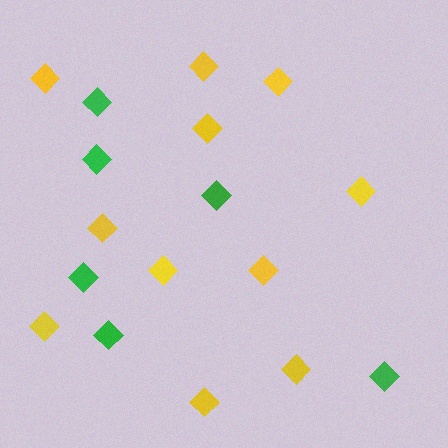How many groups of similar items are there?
There are 2 groups: one group of green diamonds (6) and one group of yellow diamonds (11).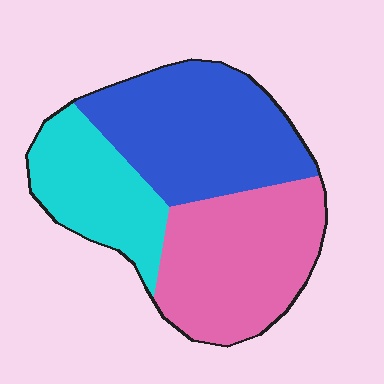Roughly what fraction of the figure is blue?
Blue takes up about two fifths (2/5) of the figure.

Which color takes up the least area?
Cyan, at roughly 25%.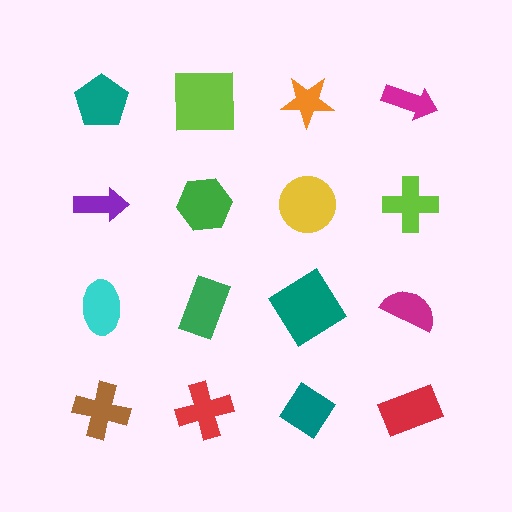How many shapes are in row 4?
4 shapes.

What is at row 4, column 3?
A teal diamond.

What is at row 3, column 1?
A cyan ellipse.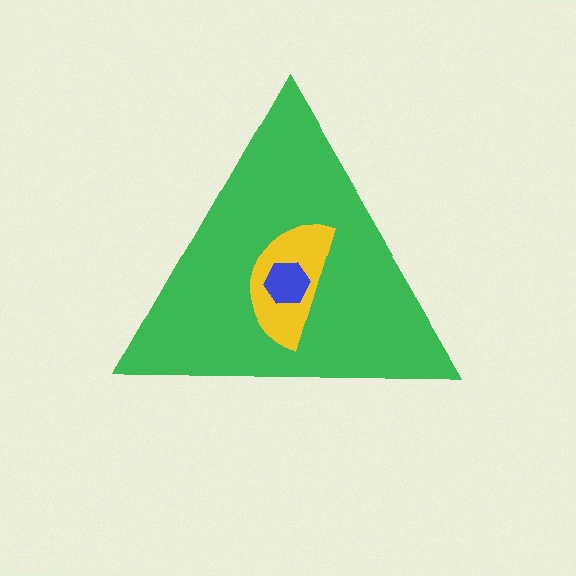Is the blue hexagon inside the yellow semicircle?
Yes.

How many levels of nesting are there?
3.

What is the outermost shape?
The green triangle.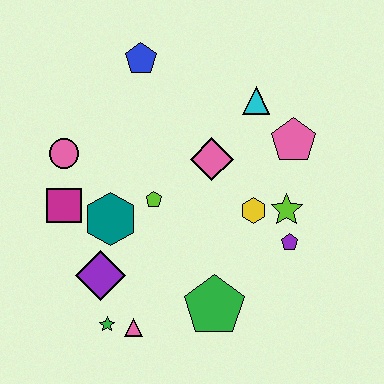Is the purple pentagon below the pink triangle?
No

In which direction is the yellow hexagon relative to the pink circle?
The yellow hexagon is to the right of the pink circle.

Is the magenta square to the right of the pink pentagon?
No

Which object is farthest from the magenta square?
The pink pentagon is farthest from the magenta square.